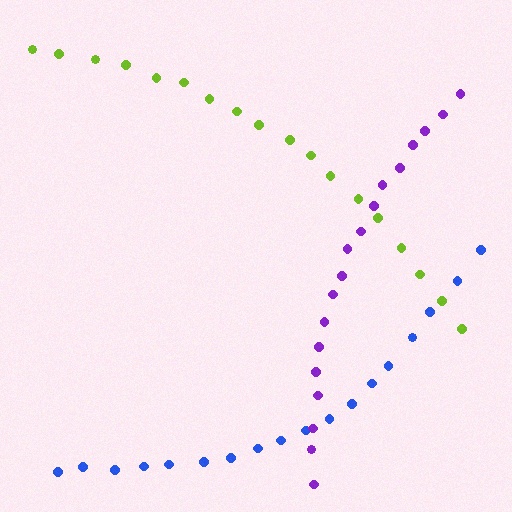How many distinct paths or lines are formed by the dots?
There are 3 distinct paths.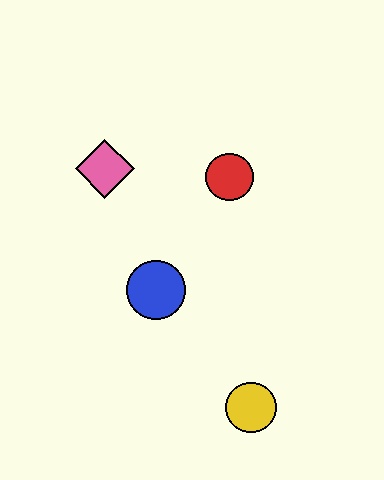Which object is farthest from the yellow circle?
The pink diamond is farthest from the yellow circle.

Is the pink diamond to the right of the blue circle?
No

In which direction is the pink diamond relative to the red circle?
The pink diamond is to the left of the red circle.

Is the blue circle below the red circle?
Yes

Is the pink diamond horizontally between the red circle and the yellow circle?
No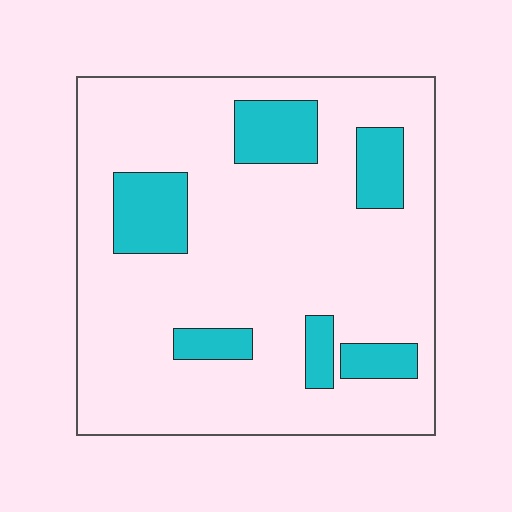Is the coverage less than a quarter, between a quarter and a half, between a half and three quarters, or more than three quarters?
Less than a quarter.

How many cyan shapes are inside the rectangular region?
6.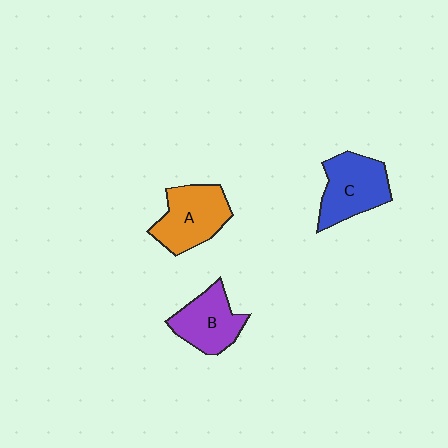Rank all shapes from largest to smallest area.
From largest to smallest: C (blue), A (orange), B (purple).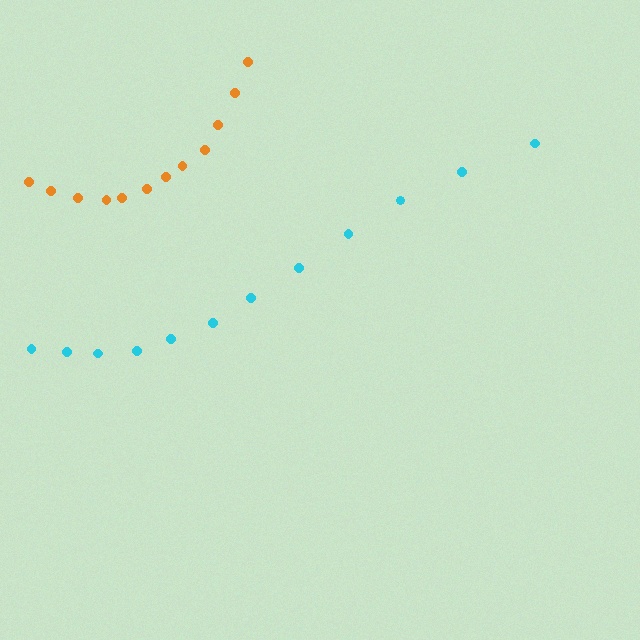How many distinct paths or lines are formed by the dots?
There are 2 distinct paths.